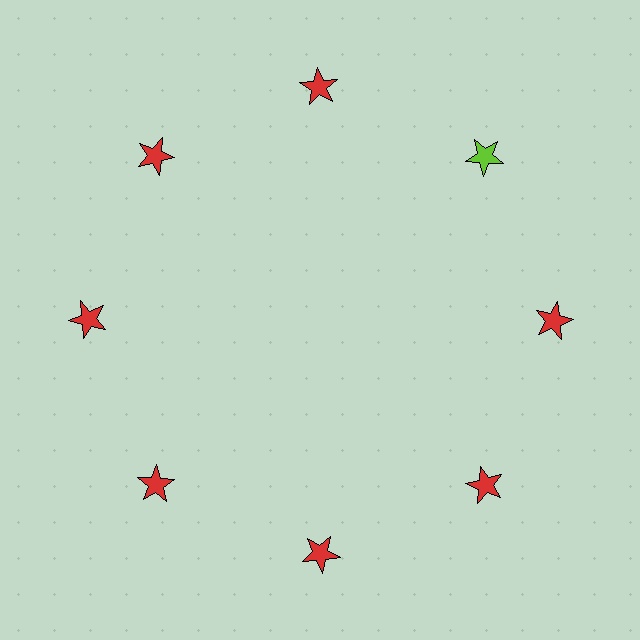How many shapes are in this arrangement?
There are 8 shapes arranged in a ring pattern.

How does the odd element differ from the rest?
It has a different color: lime instead of red.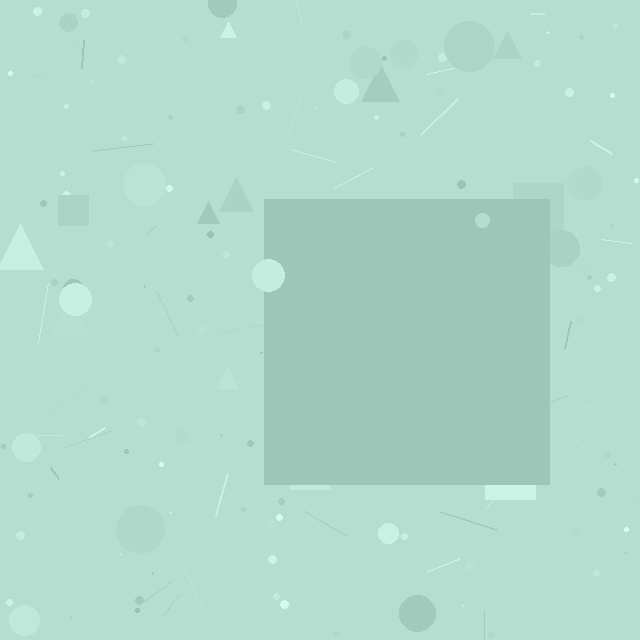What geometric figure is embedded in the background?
A square is embedded in the background.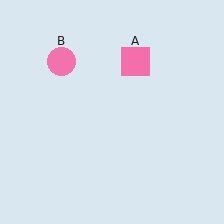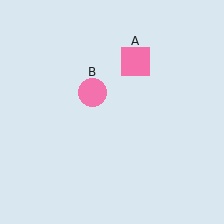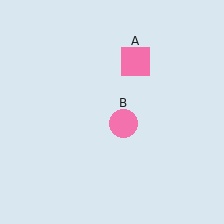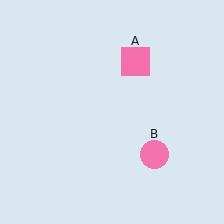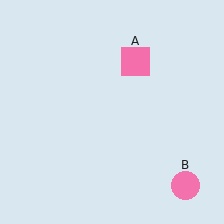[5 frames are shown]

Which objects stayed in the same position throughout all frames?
Pink square (object A) remained stationary.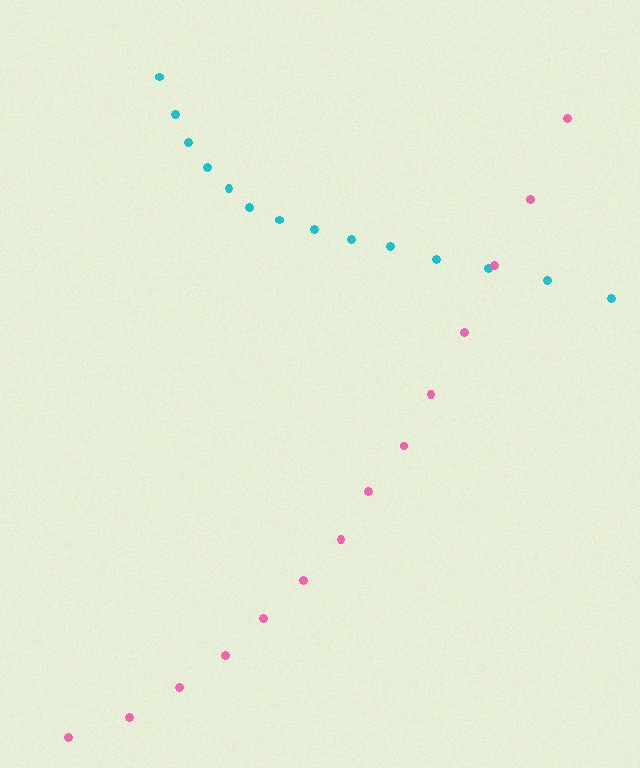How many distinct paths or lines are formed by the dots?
There are 2 distinct paths.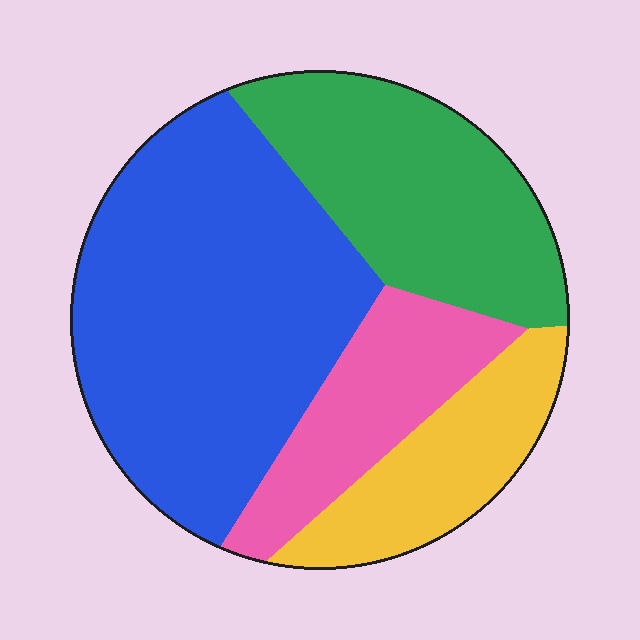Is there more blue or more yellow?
Blue.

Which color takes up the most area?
Blue, at roughly 45%.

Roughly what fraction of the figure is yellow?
Yellow takes up about one sixth (1/6) of the figure.